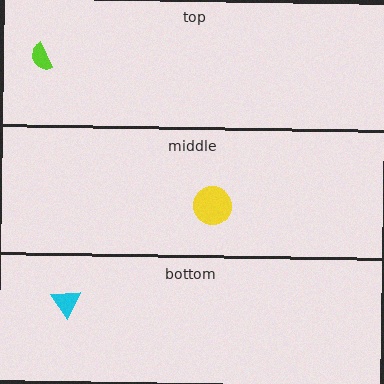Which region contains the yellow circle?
The middle region.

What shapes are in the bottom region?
The cyan triangle.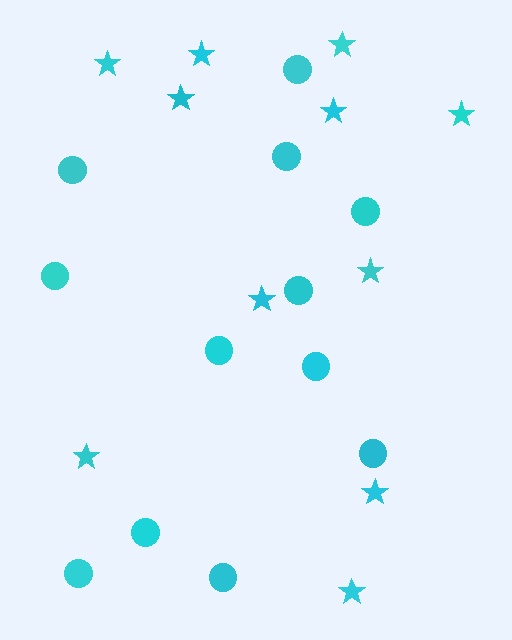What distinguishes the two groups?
There are 2 groups: one group of stars (11) and one group of circles (12).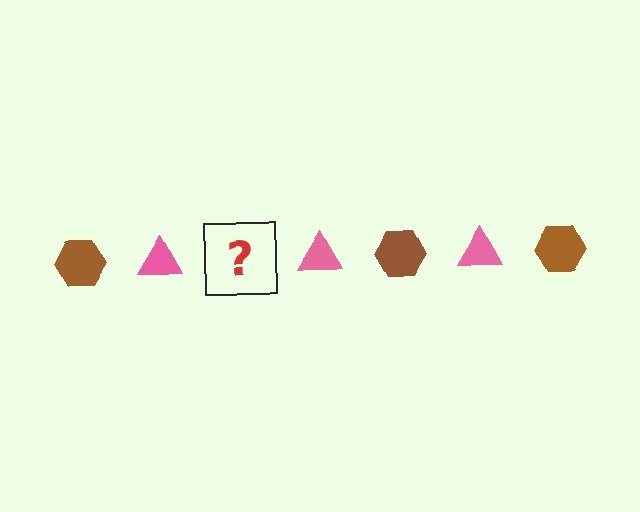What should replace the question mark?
The question mark should be replaced with a brown hexagon.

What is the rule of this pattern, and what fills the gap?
The rule is that the pattern alternates between brown hexagon and pink triangle. The gap should be filled with a brown hexagon.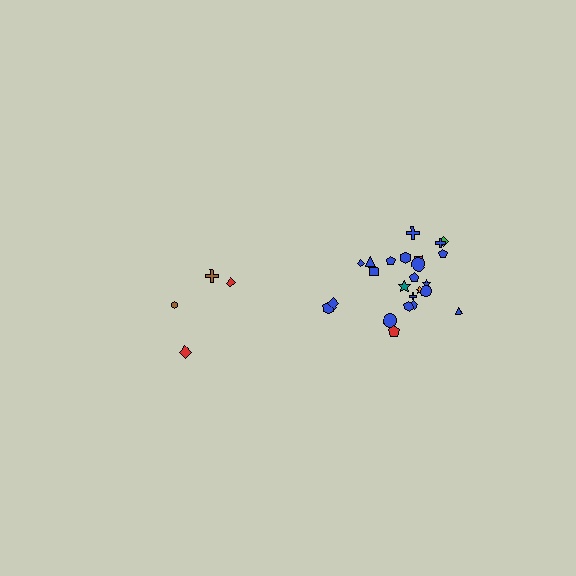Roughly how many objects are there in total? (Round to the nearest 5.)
Roughly 30 objects in total.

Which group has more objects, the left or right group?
The right group.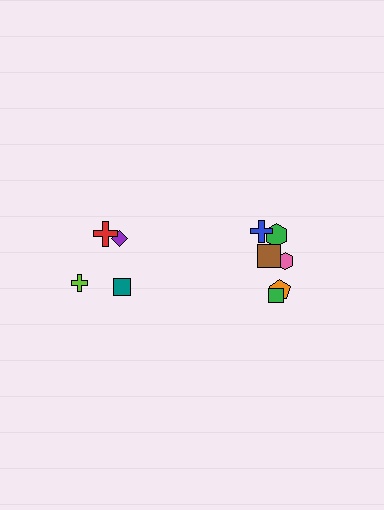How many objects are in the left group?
There are 4 objects.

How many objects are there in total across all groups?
There are 10 objects.